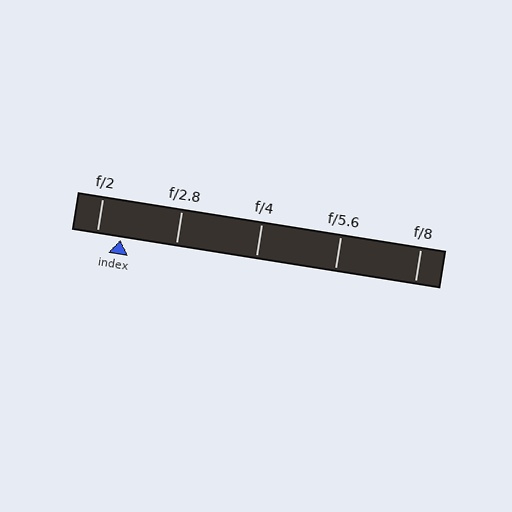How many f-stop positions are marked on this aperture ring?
There are 5 f-stop positions marked.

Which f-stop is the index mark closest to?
The index mark is closest to f/2.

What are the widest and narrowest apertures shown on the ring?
The widest aperture shown is f/2 and the narrowest is f/8.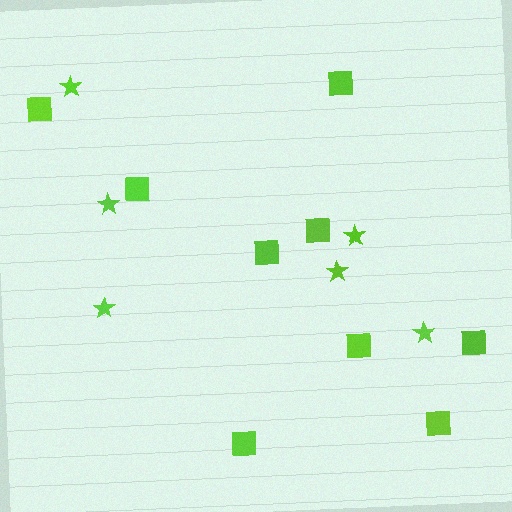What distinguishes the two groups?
There are 2 groups: one group of stars (6) and one group of squares (9).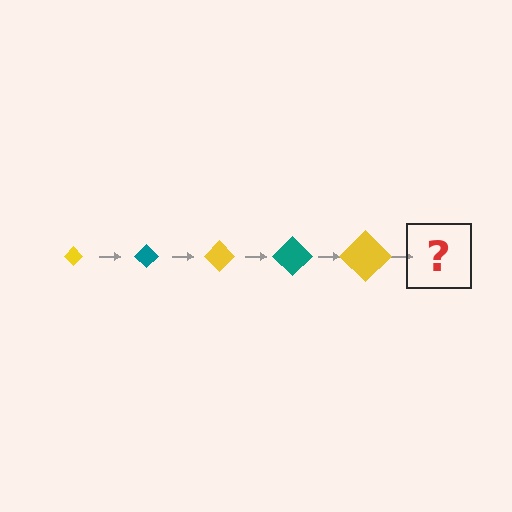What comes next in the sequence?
The next element should be a teal diamond, larger than the previous one.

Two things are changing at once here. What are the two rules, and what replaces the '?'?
The two rules are that the diamond grows larger each step and the color cycles through yellow and teal. The '?' should be a teal diamond, larger than the previous one.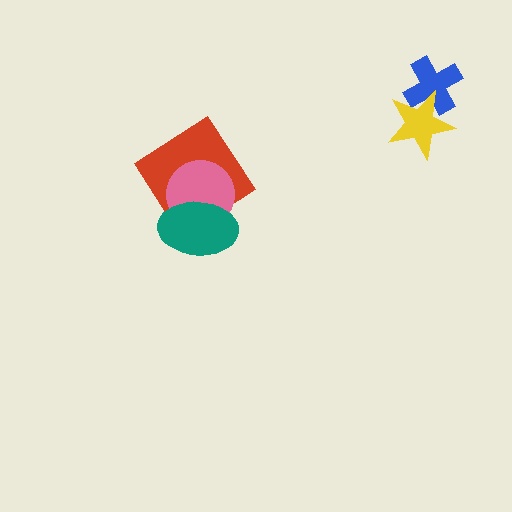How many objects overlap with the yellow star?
1 object overlaps with the yellow star.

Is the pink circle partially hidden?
Yes, it is partially covered by another shape.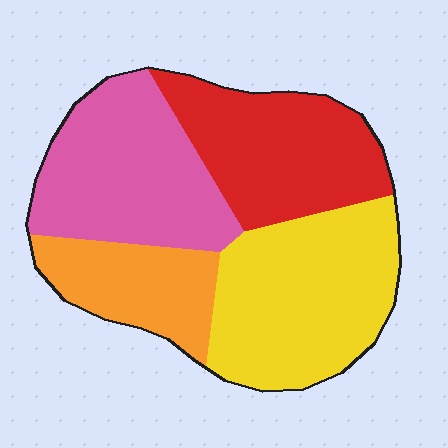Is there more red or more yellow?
Yellow.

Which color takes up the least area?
Orange, at roughly 15%.